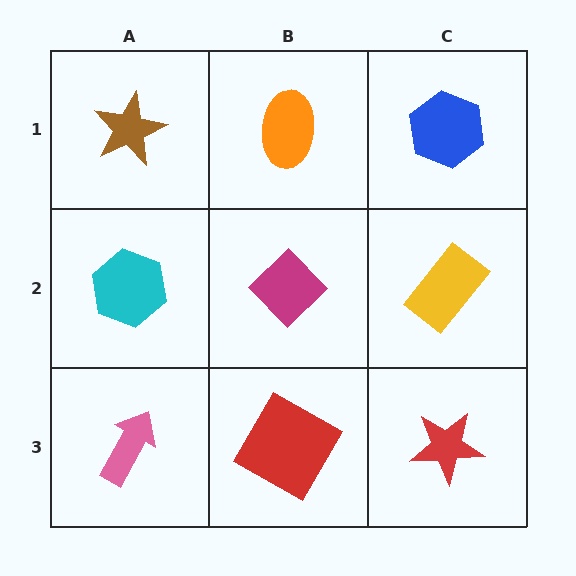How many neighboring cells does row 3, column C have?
2.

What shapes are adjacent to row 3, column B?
A magenta diamond (row 2, column B), a pink arrow (row 3, column A), a red star (row 3, column C).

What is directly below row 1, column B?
A magenta diamond.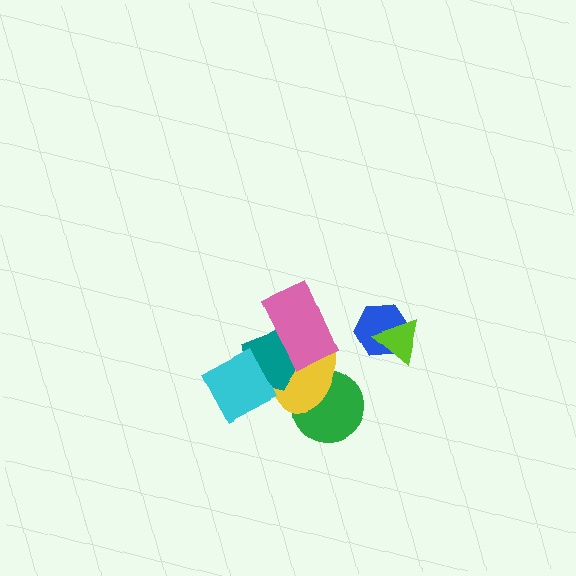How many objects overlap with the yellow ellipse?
4 objects overlap with the yellow ellipse.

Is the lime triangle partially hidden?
No, no other shape covers it.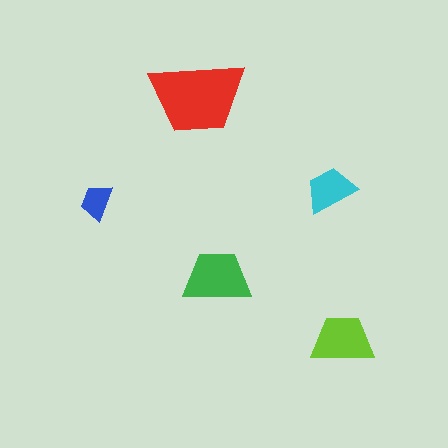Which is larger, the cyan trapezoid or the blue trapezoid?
The cyan one.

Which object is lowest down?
The lime trapezoid is bottommost.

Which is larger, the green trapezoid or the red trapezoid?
The red one.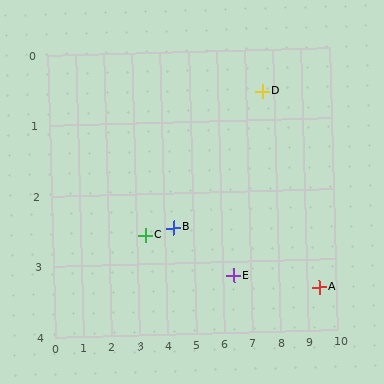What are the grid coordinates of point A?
Point A is at approximately (9.4, 3.4).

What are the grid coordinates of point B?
Point B is at approximately (4.3, 2.5).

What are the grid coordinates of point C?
Point C is at approximately (3.3, 2.6).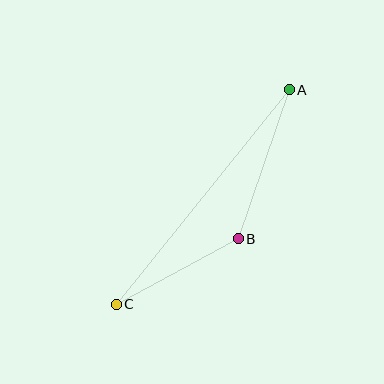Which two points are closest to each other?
Points B and C are closest to each other.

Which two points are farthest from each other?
Points A and C are farthest from each other.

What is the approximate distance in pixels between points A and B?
The distance between A and B is approximately 158 pixels.